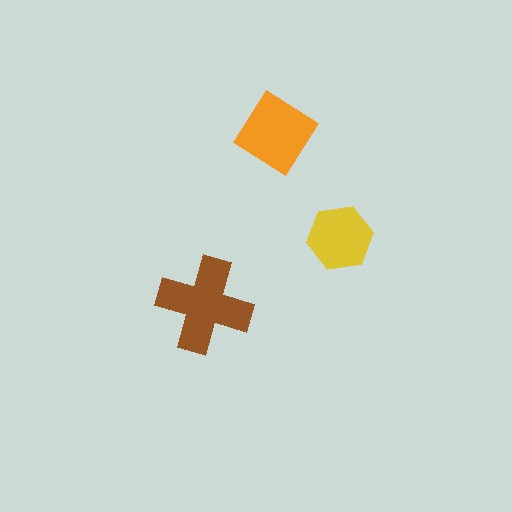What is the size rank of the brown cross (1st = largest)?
1st.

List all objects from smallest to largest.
The yellow hexagon, the orange diamond, the brown cross.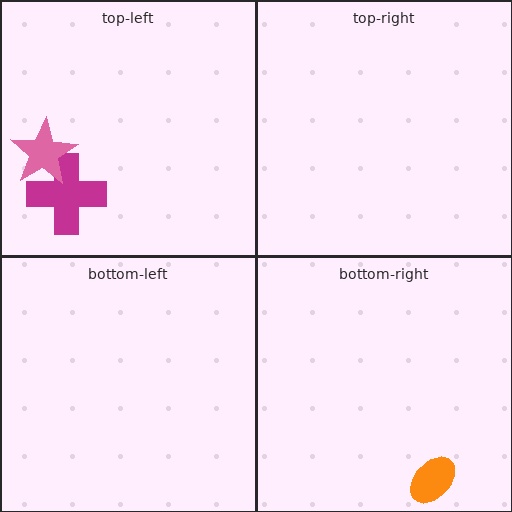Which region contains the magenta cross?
The top-left region.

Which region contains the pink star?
The top-left region.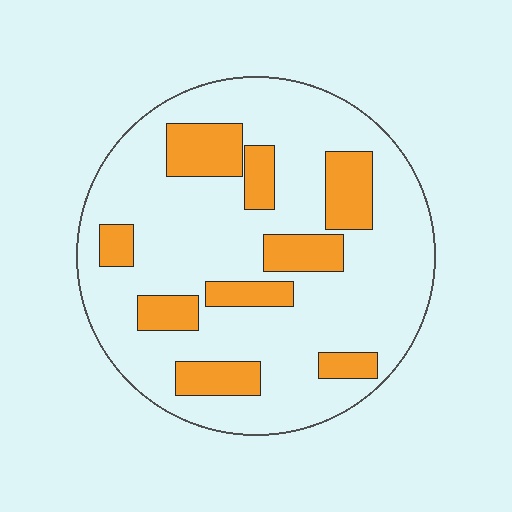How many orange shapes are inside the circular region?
9.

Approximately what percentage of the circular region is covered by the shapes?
Approximately 25%.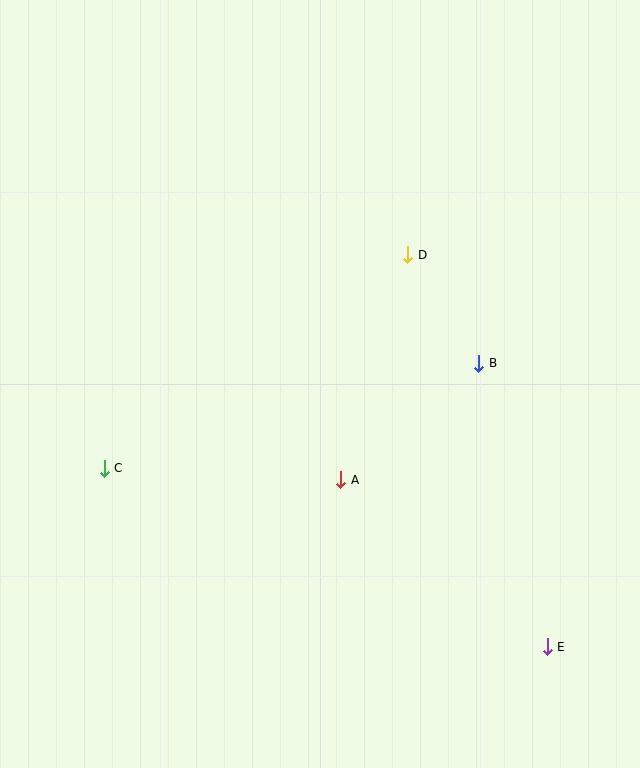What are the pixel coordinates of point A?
Point A is at (341, 480).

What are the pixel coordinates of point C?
Point C is at (104, 468).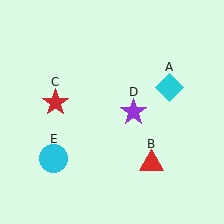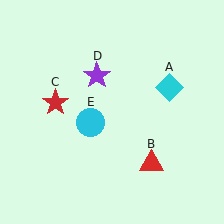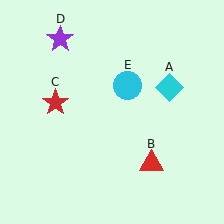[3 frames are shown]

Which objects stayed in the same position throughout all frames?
Cyan diamond (object A) and red triangle (object B) and red star (object C) remained stationary.